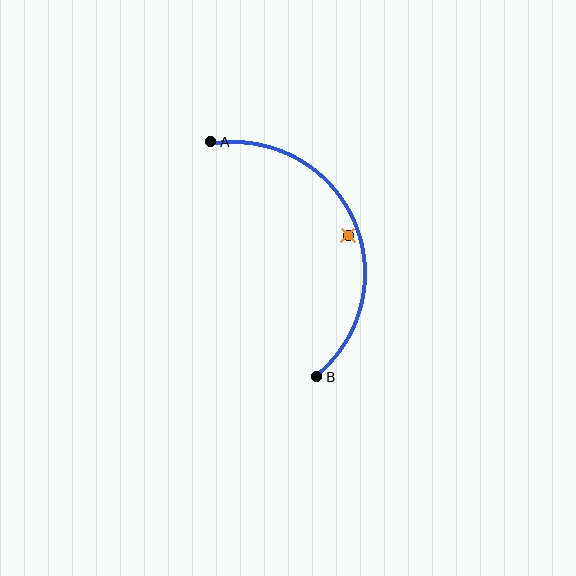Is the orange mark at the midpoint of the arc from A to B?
No — the orange mark does not lie on the arc at all. It sits slightly inside the curve.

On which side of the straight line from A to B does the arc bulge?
The arc bulges to the right of the straight line connecting A and B.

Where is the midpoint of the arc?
The arc midpoint is the point on the curve farthest from the straight line joining A and B. It sits to the right of that line.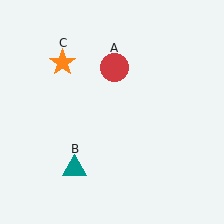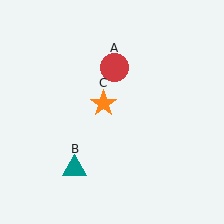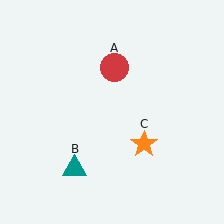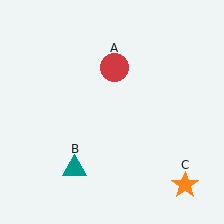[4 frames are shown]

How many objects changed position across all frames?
1 object changed position: orange star (object C).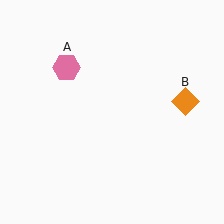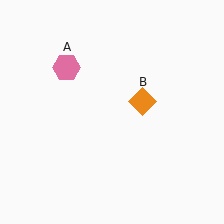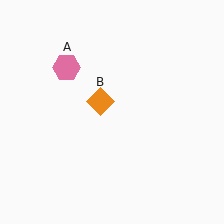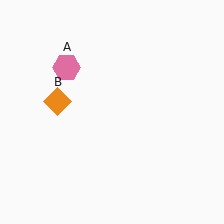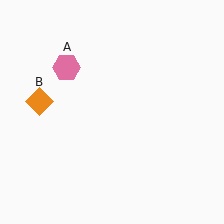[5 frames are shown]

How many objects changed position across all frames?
1 object changed position: orange diamond (object B).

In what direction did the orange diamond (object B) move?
The orange diamond (object B) moved left.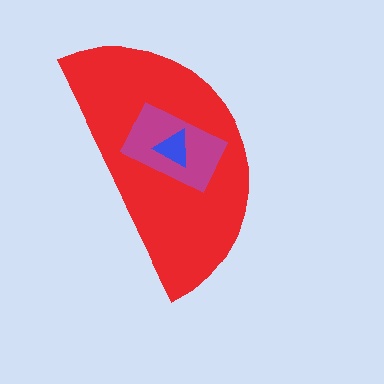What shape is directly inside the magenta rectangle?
The blue triangle.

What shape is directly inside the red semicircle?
The magenta rectangle.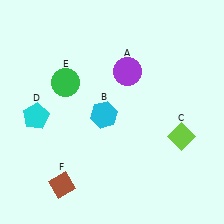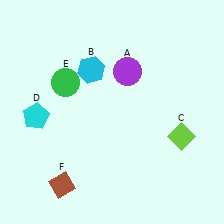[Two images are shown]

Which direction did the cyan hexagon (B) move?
The cyan hexagon (B) moved up.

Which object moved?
The cyan hexagon (B) moved up.